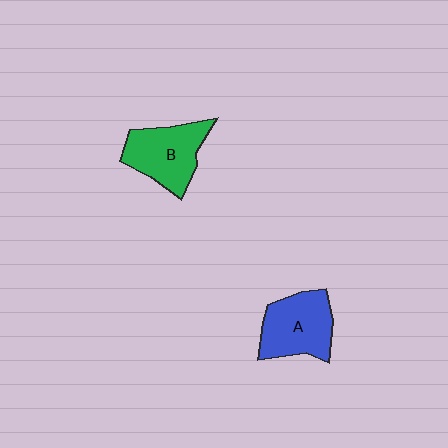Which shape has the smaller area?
Shape B (green).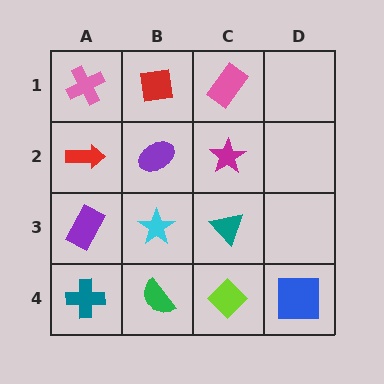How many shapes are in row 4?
4 shapes.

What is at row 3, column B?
A cyan star.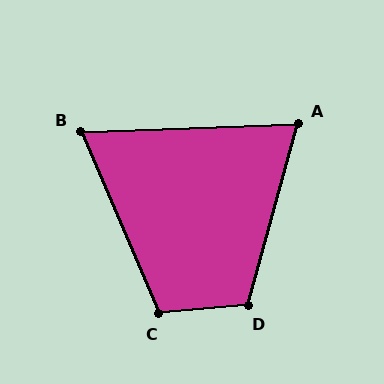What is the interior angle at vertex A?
Approximately 72 degrees (acute).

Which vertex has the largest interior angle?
D, at approximately 111 degrees.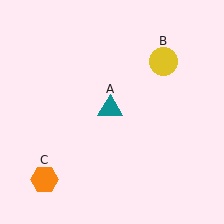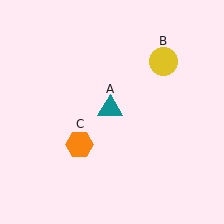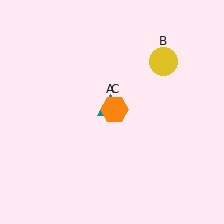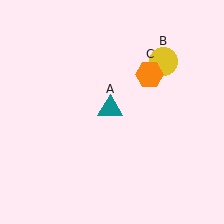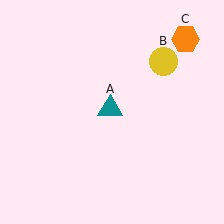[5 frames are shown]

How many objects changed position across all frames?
1 object changed position: orange hexagon (object C).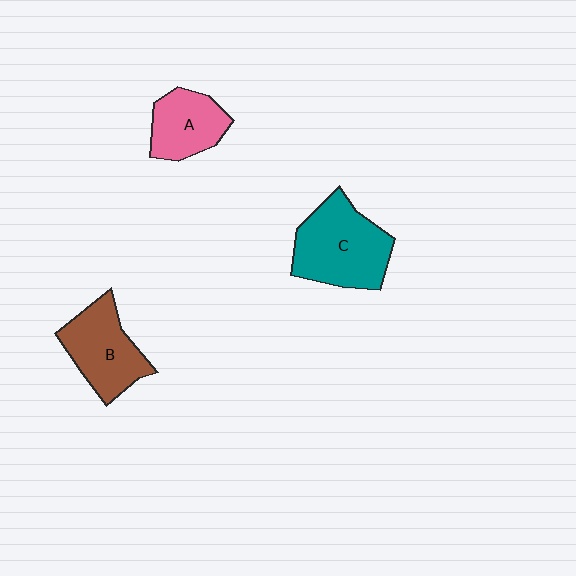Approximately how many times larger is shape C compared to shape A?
Approximately 1.6 times.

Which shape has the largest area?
Shape C (teal).